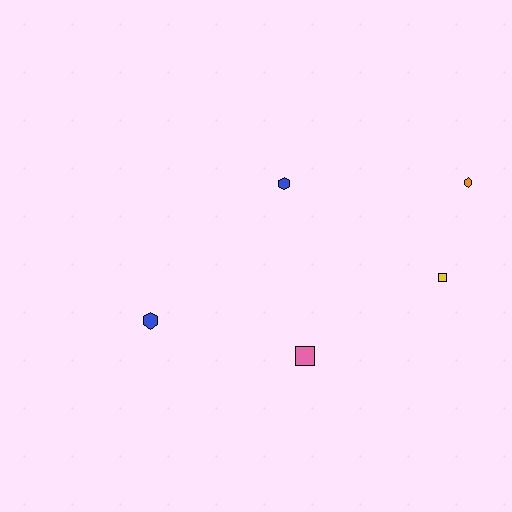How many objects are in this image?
There are 5 objects.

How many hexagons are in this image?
There are 3 hexagons.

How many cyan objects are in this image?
There are no cyan objects.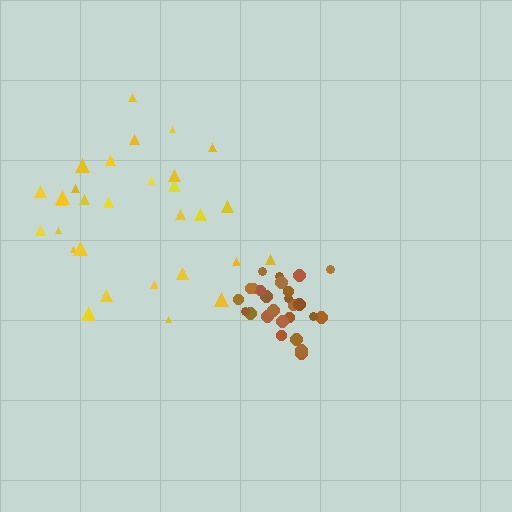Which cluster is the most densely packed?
Brown.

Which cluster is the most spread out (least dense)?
Yellow.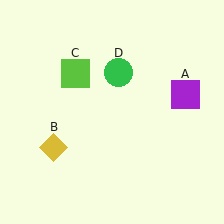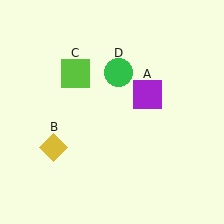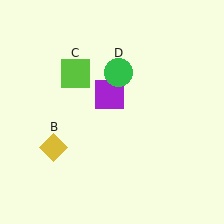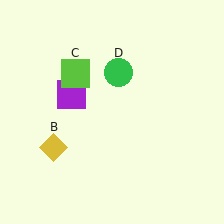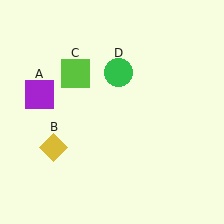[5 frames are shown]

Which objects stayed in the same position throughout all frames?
Yellow diamond (object B) and lime square (object C) and green circle (object D) remained stationary.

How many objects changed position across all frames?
1 object changed position: purple square (object A).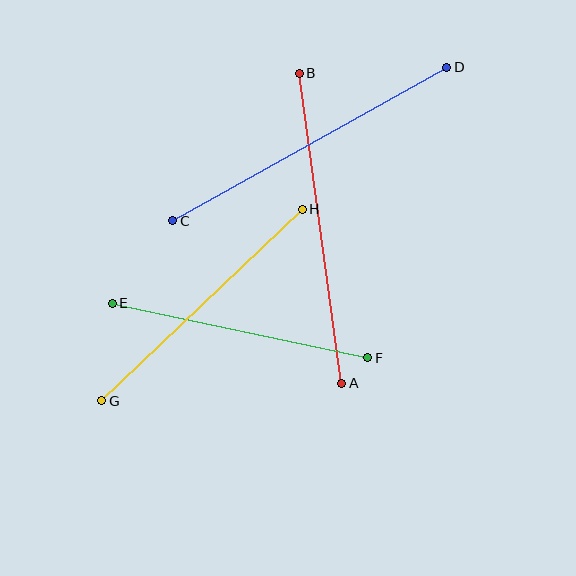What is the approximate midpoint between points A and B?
The midpoint is at approximately (321, 228) pixels.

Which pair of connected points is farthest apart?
Points C and D are farthest apart.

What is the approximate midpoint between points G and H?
The midpoint is at approximately (202, 305) pixels.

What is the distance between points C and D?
The distance is approximately 314 pixels.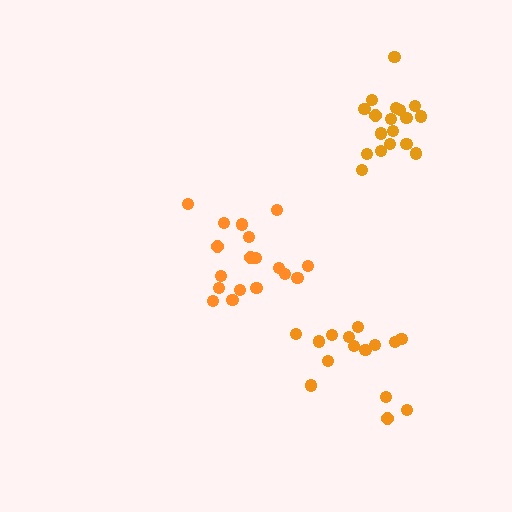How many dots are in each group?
Group 1: 18 dots, Group 2: 15 dots, Group 3: 18 dots (51 total).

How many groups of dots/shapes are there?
There are 3 groups.